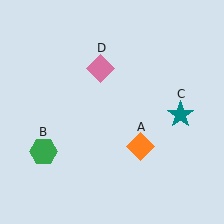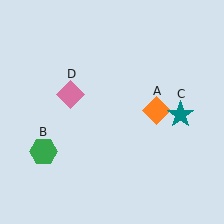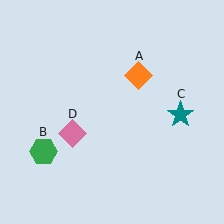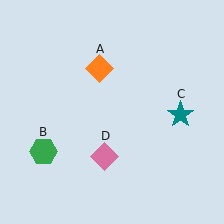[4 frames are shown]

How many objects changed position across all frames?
2 objects changed position: orange diamond (object A), pink diamond (object D).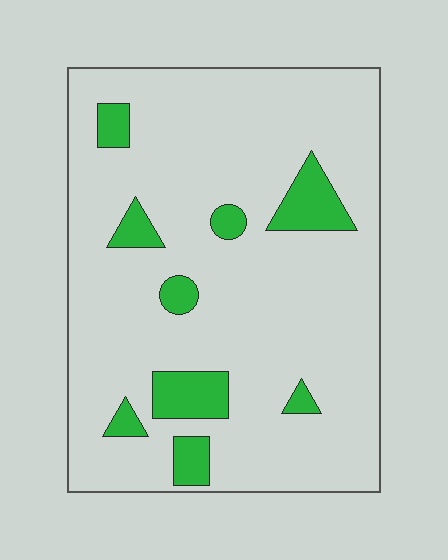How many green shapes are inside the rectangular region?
9.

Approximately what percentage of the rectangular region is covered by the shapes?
Approximately 10%.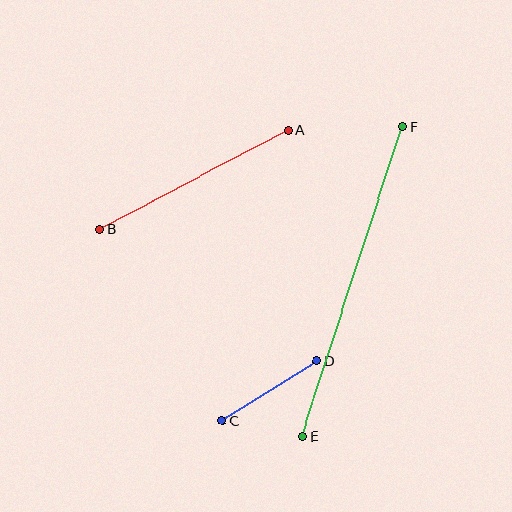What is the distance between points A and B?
The distance is approximately 213 pixels.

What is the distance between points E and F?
The distance is approximately 326 pixels.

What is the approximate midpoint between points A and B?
The midpoint is at approximately (194, 180) pixels.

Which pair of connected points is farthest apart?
Points E and F are farthest apart.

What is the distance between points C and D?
The distance is approximately 112 pixels.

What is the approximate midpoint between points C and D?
The midpoint is at approximately (270, 391) pixels.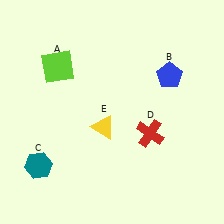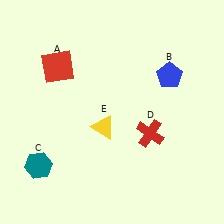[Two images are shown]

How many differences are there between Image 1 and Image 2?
There is 1 difference between the two images.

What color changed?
The square (A) changed from lime in Image 1 to red in Image 2.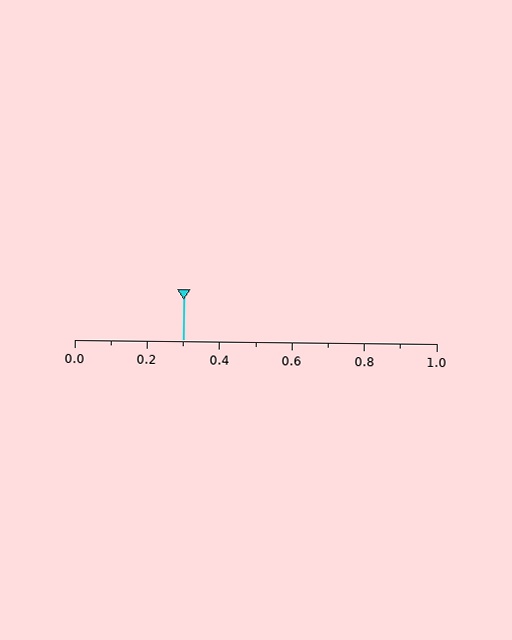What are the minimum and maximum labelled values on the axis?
The axis runs from 0.0 to 1.0.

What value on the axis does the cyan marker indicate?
The marker indicates approximately 0.3.